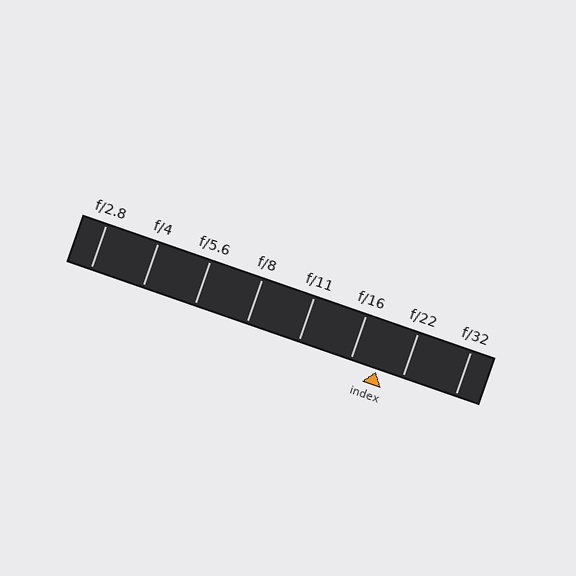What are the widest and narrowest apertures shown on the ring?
The widest aperture shown is f/2.8 and the narrowest is f/32.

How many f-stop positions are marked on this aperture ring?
There are 8 f-stop positions marked.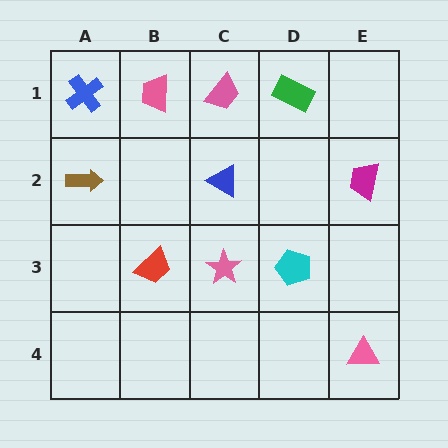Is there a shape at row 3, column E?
No, that cell is empty.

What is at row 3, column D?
A cyan pentagon.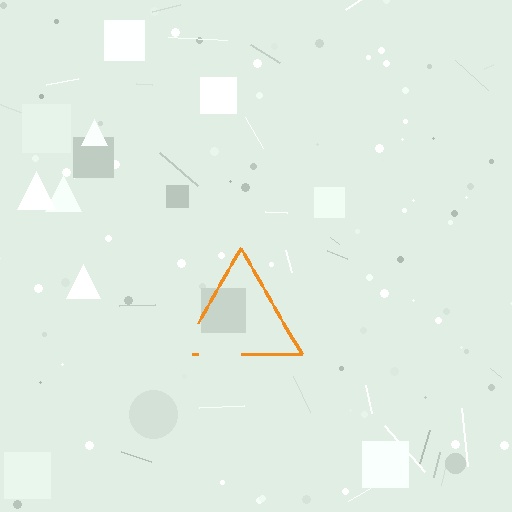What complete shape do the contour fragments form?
The contour fragments form a triangle.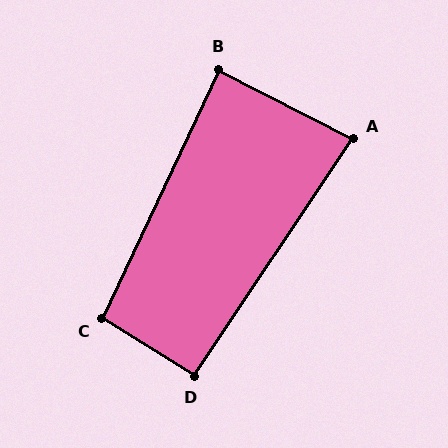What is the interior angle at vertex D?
Approximately 92 degrees (approximately right).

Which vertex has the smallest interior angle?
A, at approximately 83 degrees.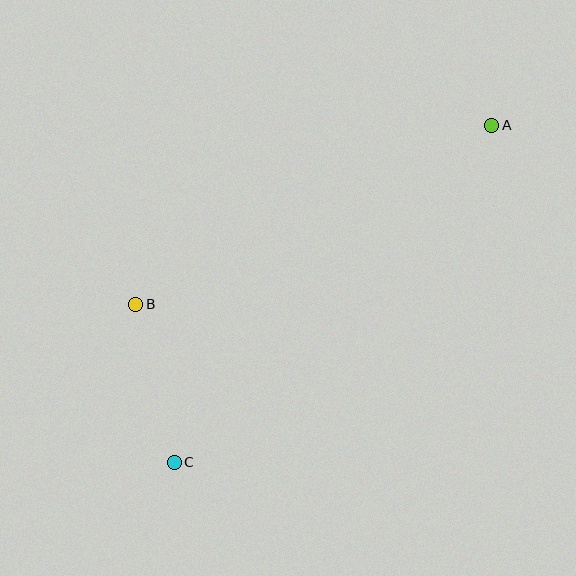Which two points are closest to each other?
Points B and C are closest to each other.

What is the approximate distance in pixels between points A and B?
The distance between A and B is approximately 398 pixels.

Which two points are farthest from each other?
Points A and C are farthest from each other.